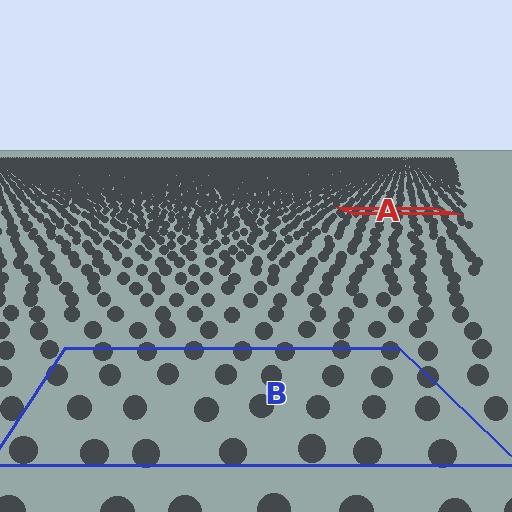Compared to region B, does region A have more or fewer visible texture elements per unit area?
Region A has more texture elements per unit area — they are packed more densely because it is farther away.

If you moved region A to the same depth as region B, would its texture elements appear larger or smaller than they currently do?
They would appear larger. At a closer depth, the same texture elements are projected at a bigger on-screen size.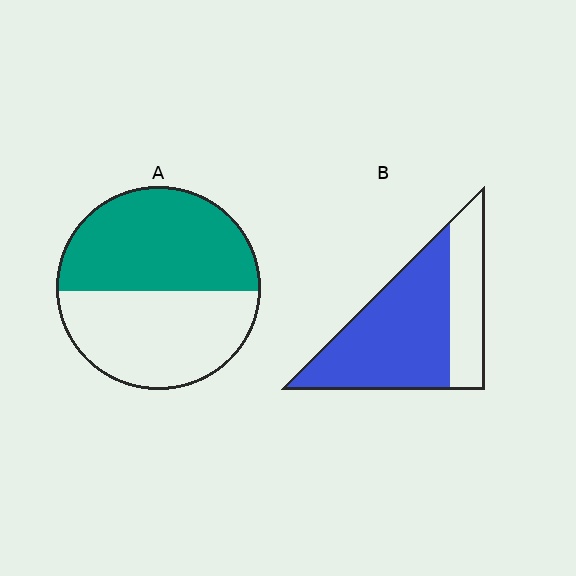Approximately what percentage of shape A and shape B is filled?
A is approximately 50% and B is approximately 70%.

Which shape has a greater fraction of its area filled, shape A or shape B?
Shape B.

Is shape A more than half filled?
Roughly half.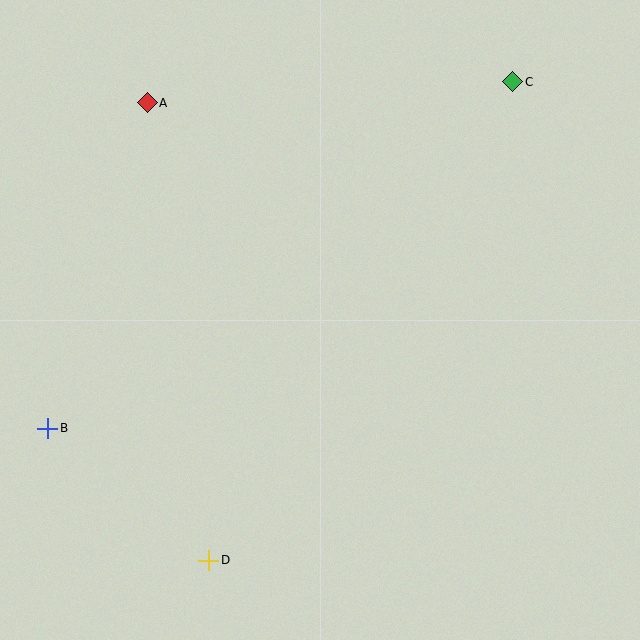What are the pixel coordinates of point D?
Point D is at (209, 560).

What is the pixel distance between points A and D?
The distance between A and D is 462 pixels.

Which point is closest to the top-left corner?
Point A is closest to the top-left corner.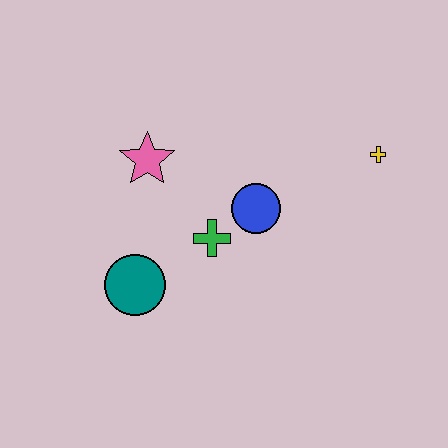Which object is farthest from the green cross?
The yellow cross is farthest from the green cross.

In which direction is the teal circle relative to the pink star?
The teal circle is below the pink star.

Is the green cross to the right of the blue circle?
No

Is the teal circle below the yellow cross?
Yes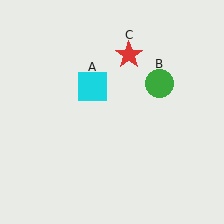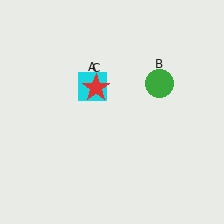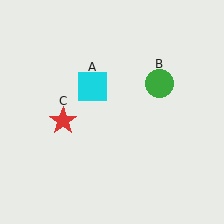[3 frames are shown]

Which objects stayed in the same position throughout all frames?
Cyan square (object A) and green circle (object B) remained stationary.